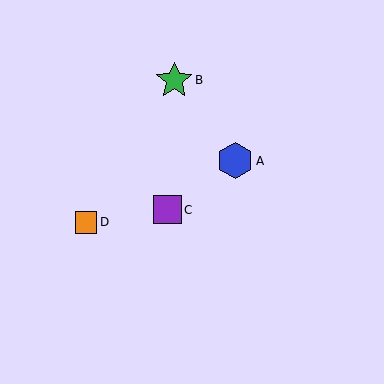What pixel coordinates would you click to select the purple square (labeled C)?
Click at (167, 210) to select the purple square C.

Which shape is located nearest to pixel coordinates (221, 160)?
The blue hexagon (labeled A) at (235, 161) is nearest to that location.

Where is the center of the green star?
The center of the green star is at (174, 80).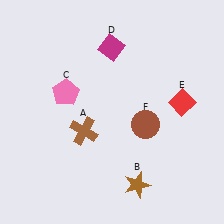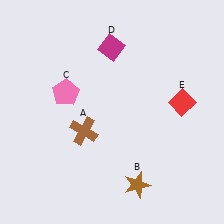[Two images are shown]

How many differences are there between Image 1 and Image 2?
There is 1 difference between the two images.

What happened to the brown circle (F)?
The brown circle (F) was removed in Image 2. It was in the bottom-right area of Image 1.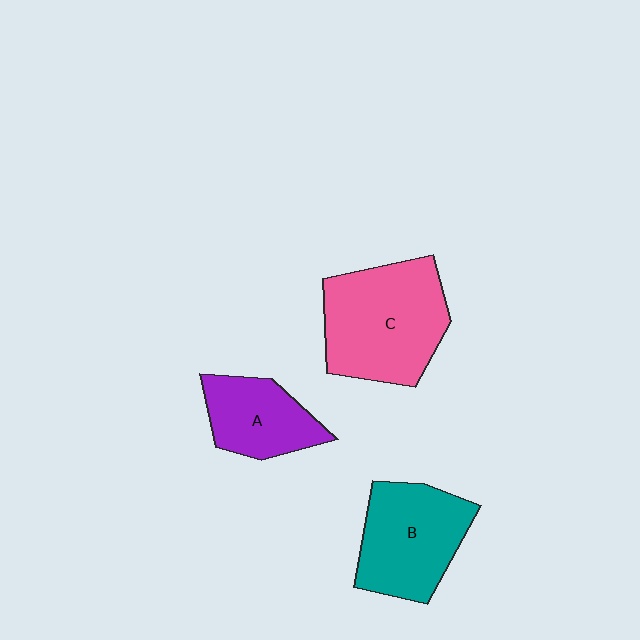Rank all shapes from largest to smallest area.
From largest to smallest: C (pink), B (teal), A (purple).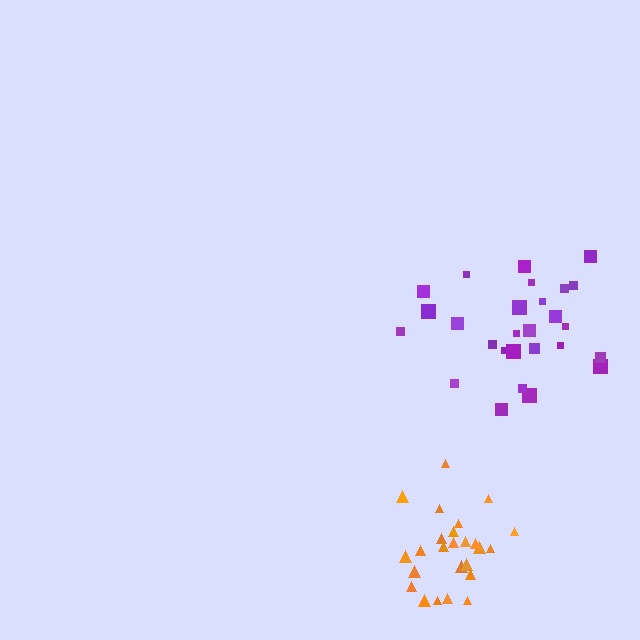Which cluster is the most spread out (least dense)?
Purple.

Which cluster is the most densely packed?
Orange.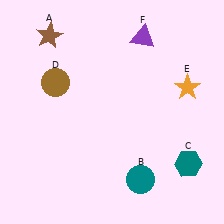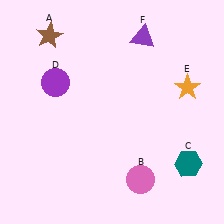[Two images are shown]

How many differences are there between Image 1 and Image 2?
There are 2 differences between the two images.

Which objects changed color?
B changed from teal to pink. D changed from brown to purple.